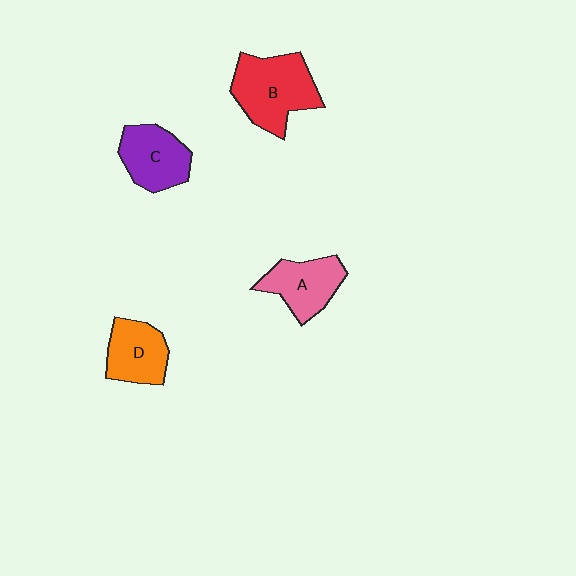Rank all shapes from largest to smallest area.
From largest to smallest: B (red), C (purple), A (pink), D (orange).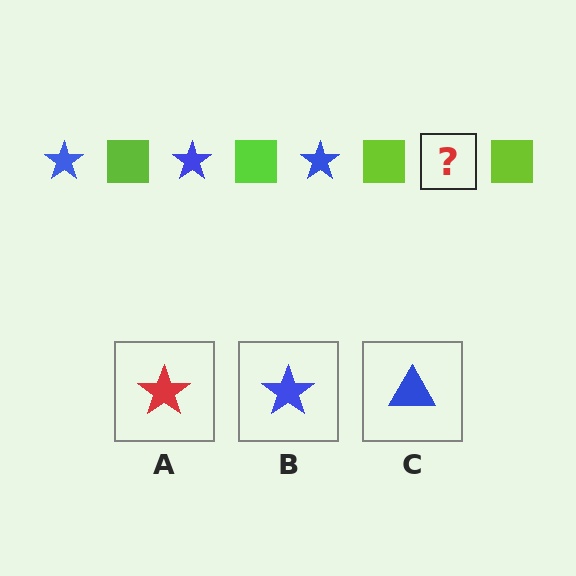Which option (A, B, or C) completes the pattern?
B.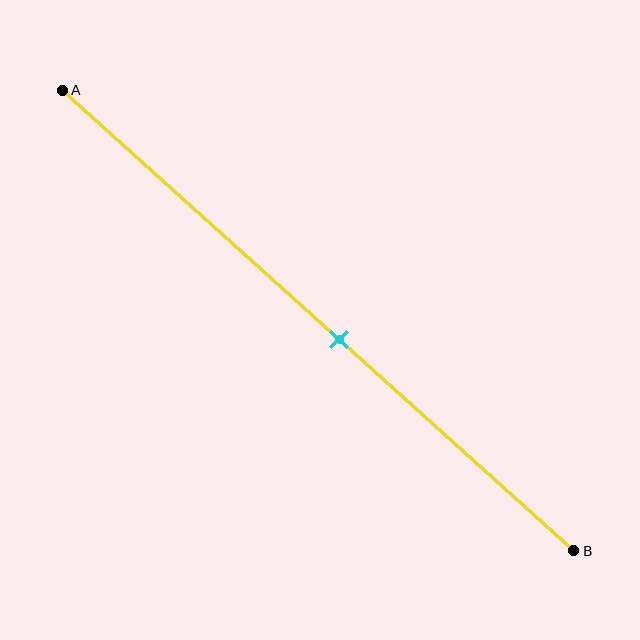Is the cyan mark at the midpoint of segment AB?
No, the mark is at about 55% from A, not at the 50% midpoint.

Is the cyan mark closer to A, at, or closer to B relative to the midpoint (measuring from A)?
The cyan mark is closer to point B than the midpoint of segment AB.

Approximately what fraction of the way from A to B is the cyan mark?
The cyan mark is approximately 55% of the way from A to B.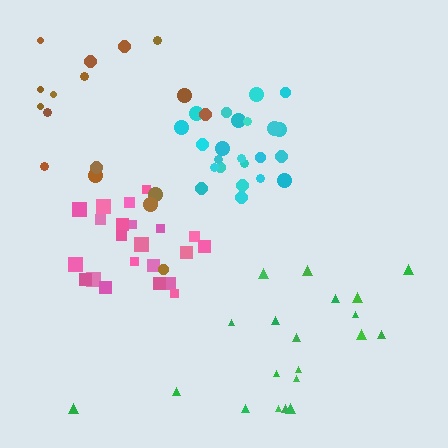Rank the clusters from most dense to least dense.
cyan, pink, green, brown.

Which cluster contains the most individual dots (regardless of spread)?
Cyan (23).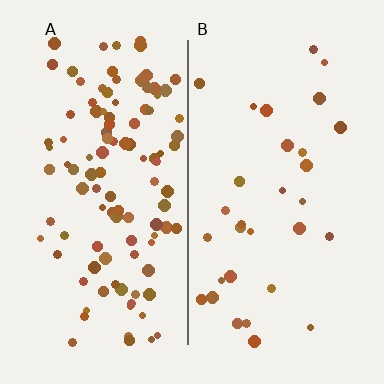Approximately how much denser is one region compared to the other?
Approximately 3.4× — region A over region B.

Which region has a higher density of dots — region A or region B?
A (the left).